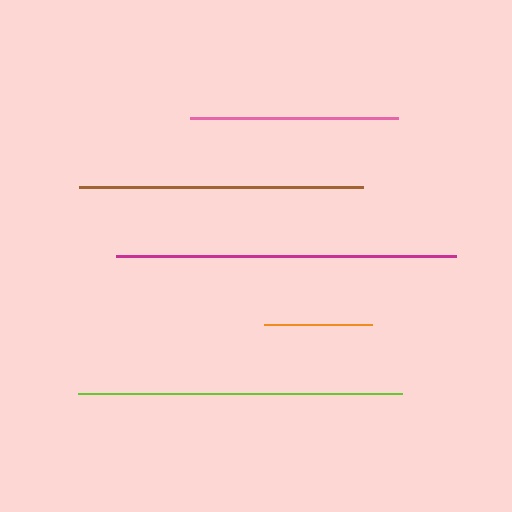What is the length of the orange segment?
The orange segment is approximately 108 pixels long.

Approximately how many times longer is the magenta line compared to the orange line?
The magenta line is approximately 3.2 times the length of the orange line.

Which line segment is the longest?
The magenta line is the longest at approximately 340 pixels.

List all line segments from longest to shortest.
From longest to shortest: magenta, lime, brown, pink, orange.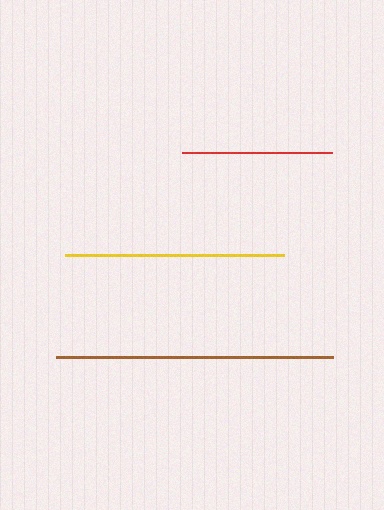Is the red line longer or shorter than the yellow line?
The yellow line is longer than the red line.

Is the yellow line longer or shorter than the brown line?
The brown line is longer than the yellow line.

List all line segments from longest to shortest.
From longest to shortest: brown, yellow, red.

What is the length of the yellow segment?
The yellow segment is approximately 219 pixels long.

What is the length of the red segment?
The red segment is approximately 149 pixels long.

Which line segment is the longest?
The brown line is the longest at approximately 277 pixels.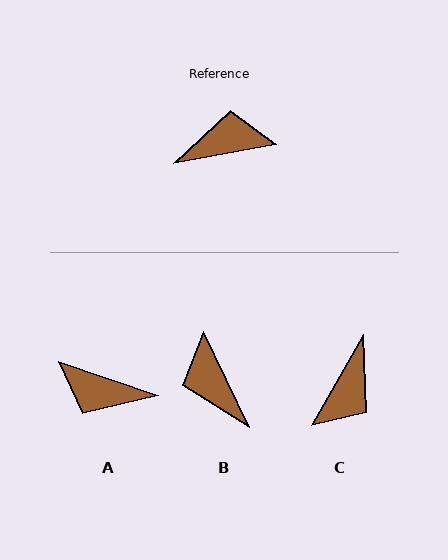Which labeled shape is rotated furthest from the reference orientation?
A, about 150 degrees away.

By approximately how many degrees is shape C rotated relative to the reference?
Approximately 130 degrees clockwise.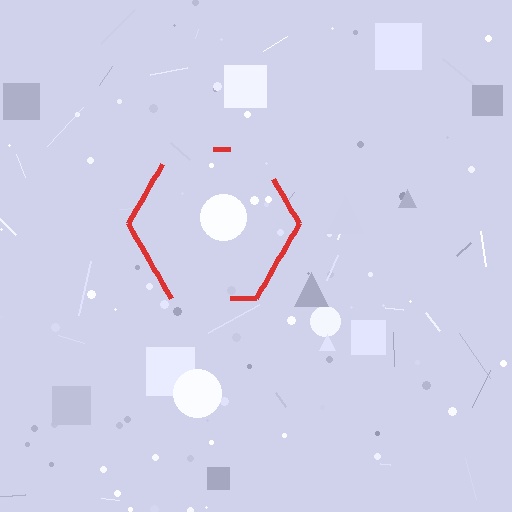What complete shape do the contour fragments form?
The contour fragments form a hexagon.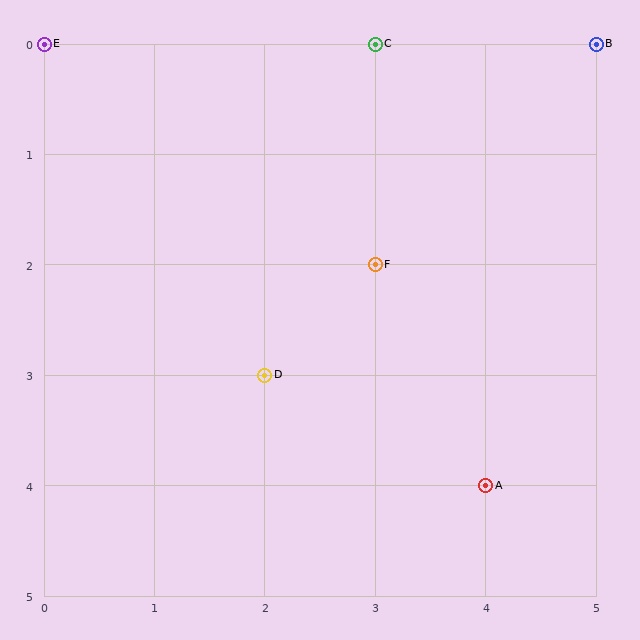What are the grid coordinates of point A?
Point A is at grid coordinates (4, 4).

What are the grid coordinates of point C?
Point C is at grid coordinates (3, 0).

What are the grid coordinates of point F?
Point F is at grid coordinates (3, 2).